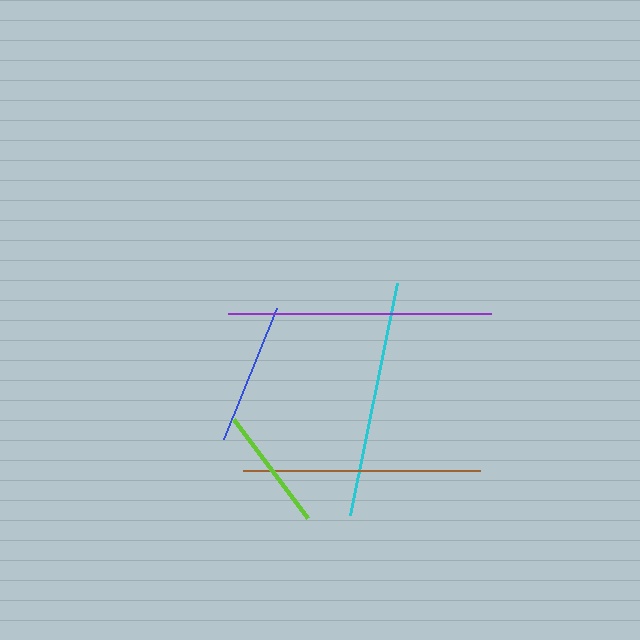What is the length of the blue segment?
The blue segment is approximately 141 pixels long.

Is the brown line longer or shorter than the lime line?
The brown line is longer than the lime line.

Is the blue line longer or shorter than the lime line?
The blue line is longer than the lime line.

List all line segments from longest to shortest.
From longest to shortest: purple, brown, cyan, blue, lime.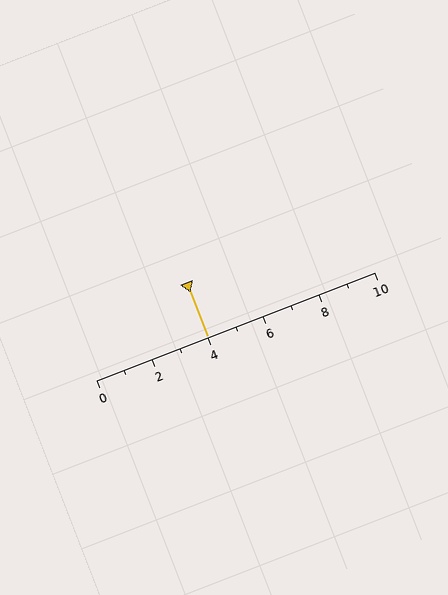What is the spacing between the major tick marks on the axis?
The major ticks are spaced 2 apart.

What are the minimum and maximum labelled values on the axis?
The axis runs from 0 to 10.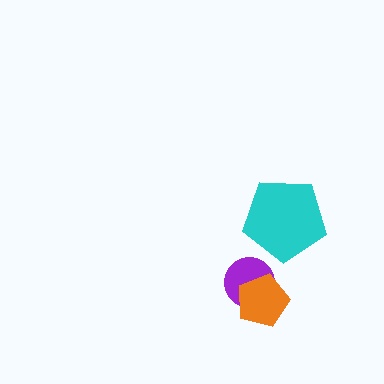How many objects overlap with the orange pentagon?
1 object overlaps with the orange pentagon.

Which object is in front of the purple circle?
The orange pentagon is in front of the purple circle.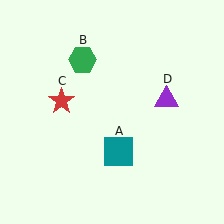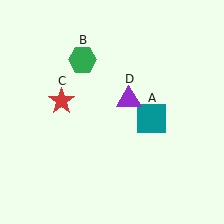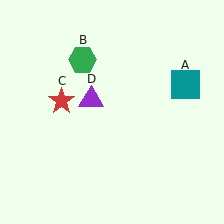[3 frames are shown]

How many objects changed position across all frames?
2 objects changed position: teal square (object A), purple triangle (object D).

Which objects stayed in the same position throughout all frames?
Green hexagon (object B) and red star (object C) remained stationary.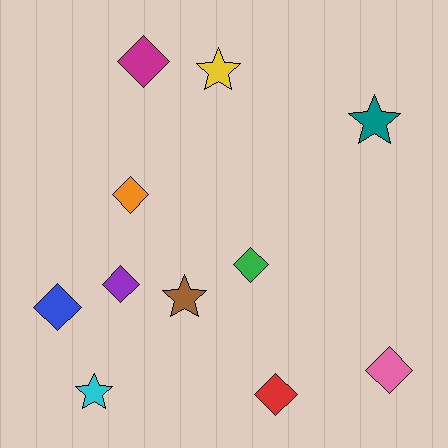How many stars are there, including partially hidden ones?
There are 4 stars.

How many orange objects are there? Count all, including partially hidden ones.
There is 1 orange object.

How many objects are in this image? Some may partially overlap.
There are 11 objects.